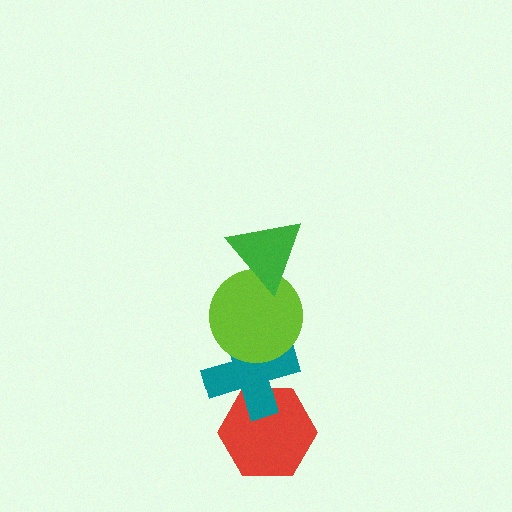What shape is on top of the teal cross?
The lime circle is on top of the teal cross.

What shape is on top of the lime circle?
The green triangle is on top of the lime circle.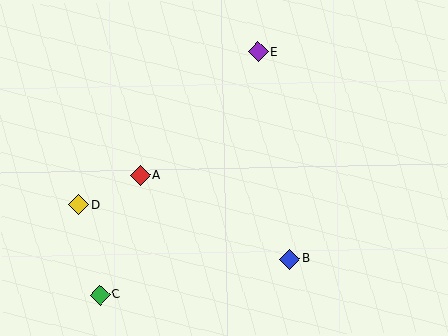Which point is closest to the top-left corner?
Point D is closest to the top-left corner.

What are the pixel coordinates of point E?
Point E is at (258, 52).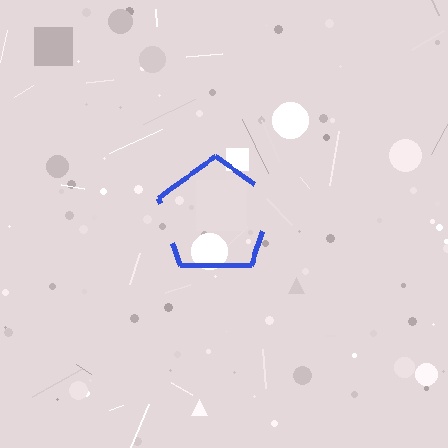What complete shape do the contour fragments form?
The contour fragments form a pentagon.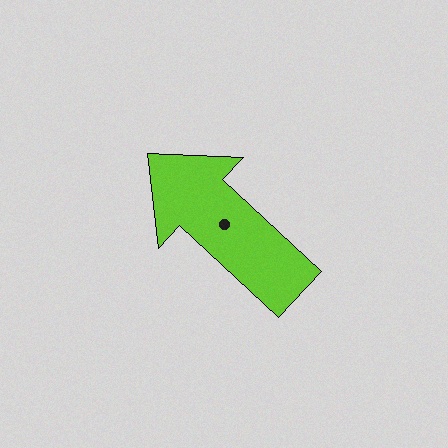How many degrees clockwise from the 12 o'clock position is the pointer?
Approximately 313 degrees.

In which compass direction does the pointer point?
Northwest.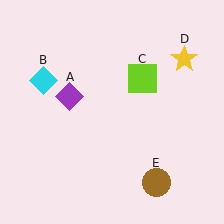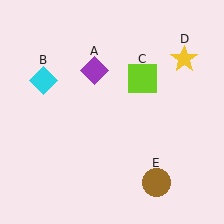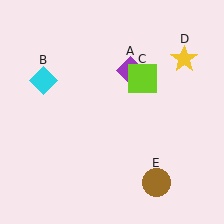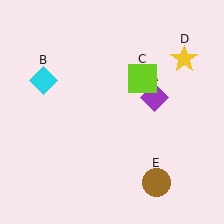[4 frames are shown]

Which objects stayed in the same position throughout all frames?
Cyan diamond (object B) and lime square (object C) and yellow star (object D) and brown circle (object E) remained stationary.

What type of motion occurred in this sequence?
The purple diamond (object A) rotated clockwise around the center of the scene.